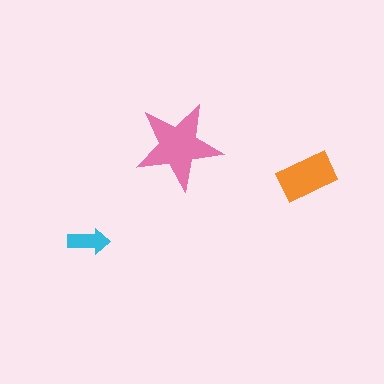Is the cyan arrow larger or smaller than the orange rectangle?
Smaller.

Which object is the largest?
The pink star.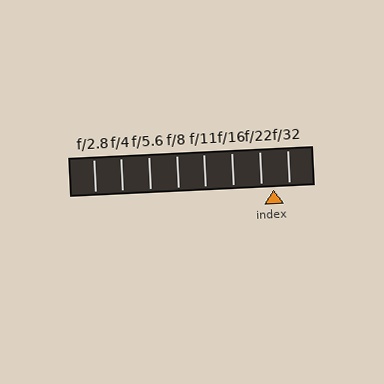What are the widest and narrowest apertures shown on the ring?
The widest aperture shown is f/2.8 and the narrowest is f/32.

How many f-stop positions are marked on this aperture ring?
There are 8 f-stop positions marked.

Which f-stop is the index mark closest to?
The index mark is closest to f/22.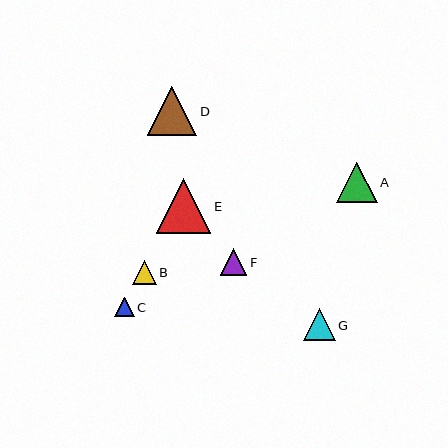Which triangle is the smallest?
Triangle C is the smallest with a size of approximately 20 pixels.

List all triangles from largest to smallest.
From largest to smallest: E, D, A, G, F, B, C.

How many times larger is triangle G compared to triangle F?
Triangle G is approximately 1.2 times the size of triangle F.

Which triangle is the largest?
Triangle E is the largest with a size of approximately 55 pixels.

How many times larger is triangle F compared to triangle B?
Triangle F is approximately 1.1 times the size of triangle B.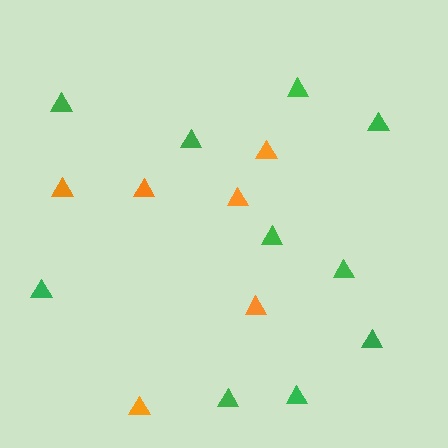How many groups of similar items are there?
There are 2 groups: one group of orange triangles (6) and one group of green triangles (10).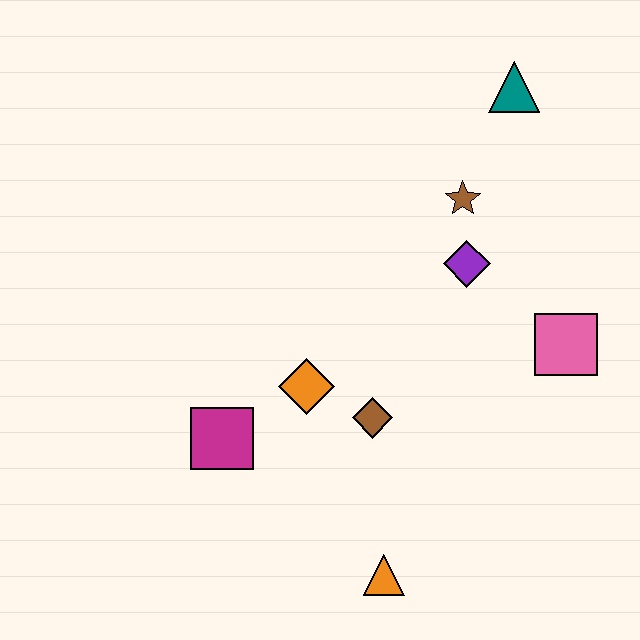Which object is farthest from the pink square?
The magenta square is farthest from the pink square.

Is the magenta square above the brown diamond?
No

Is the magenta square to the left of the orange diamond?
Yes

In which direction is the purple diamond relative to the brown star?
The purple diamond is below the brown star.